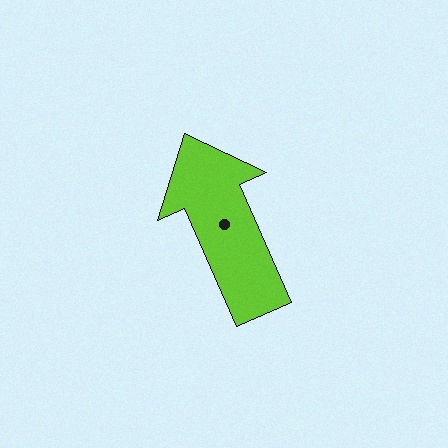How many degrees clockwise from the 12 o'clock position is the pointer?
Approximately 336 degrees.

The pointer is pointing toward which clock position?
Roughly 11 o'clock.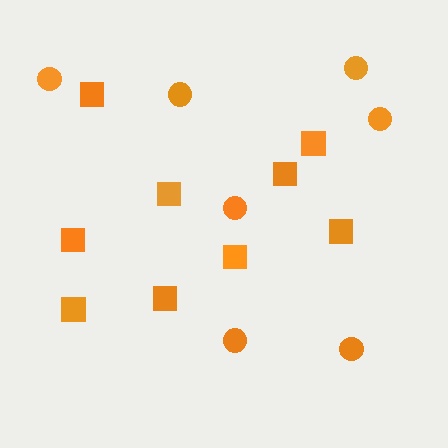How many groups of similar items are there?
There are 2 groups: one group of squares (9) and one group of circles (7).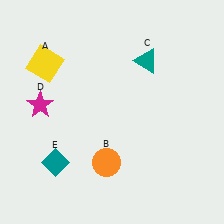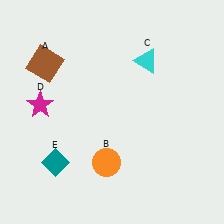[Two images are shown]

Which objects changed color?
A changed from yellow to brown. C changed from teal to cyan.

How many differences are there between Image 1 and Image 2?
There are 2 differences between the two images.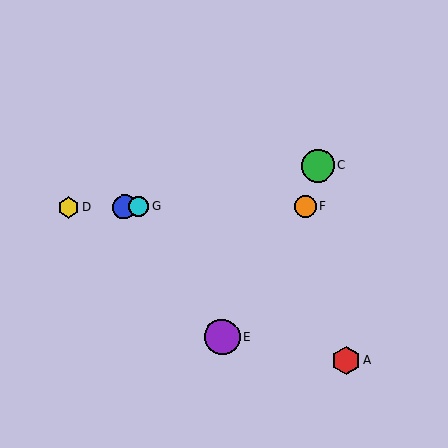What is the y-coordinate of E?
Object E is at y≈337.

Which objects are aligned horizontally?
Objects B, D, F, G are aligned horizontally.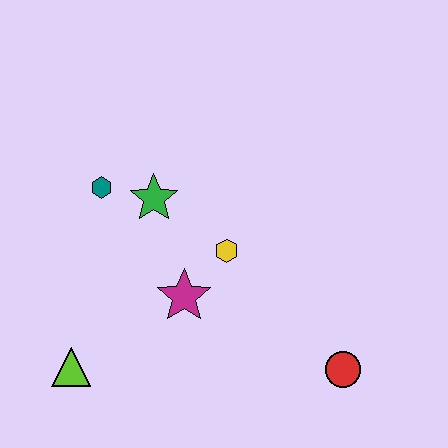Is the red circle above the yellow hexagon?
No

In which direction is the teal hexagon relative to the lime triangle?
The teal hexagon is above the lime triangle.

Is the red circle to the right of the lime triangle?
Yes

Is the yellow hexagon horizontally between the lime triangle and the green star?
No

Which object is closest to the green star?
The teal hexagon is closest to the green star.